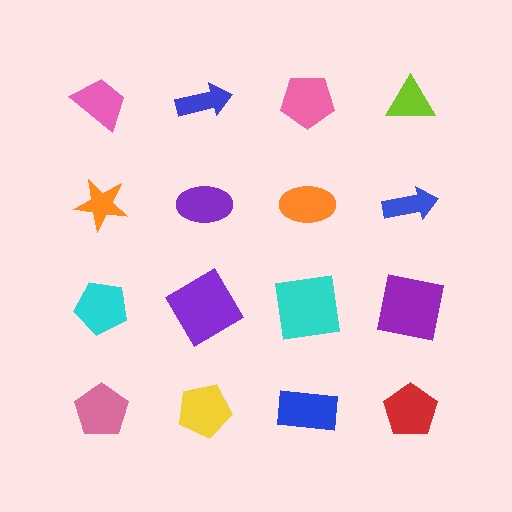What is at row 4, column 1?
A pink pentagon.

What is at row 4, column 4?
A red pentagon.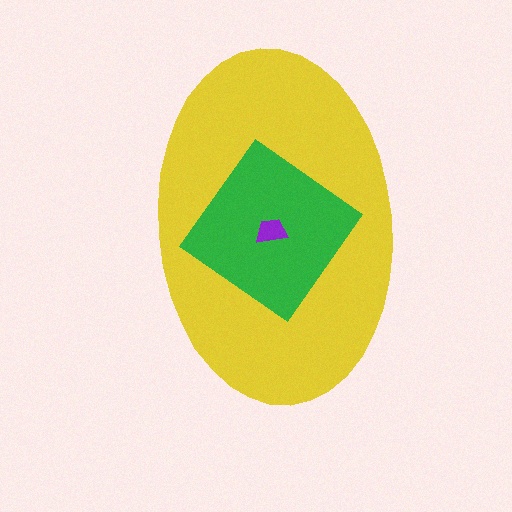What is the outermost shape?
The yellow ellipse.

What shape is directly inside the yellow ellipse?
The green diamond.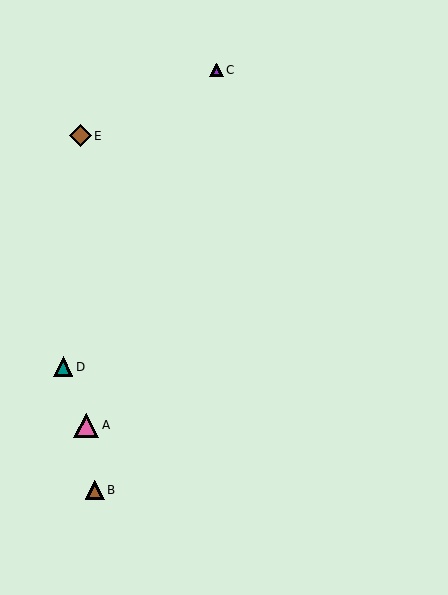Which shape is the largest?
The pink triangle (labeled A) is the largest.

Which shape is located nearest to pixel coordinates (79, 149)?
The brown diamond (labeled E) at (80, 136) is nearest to that location.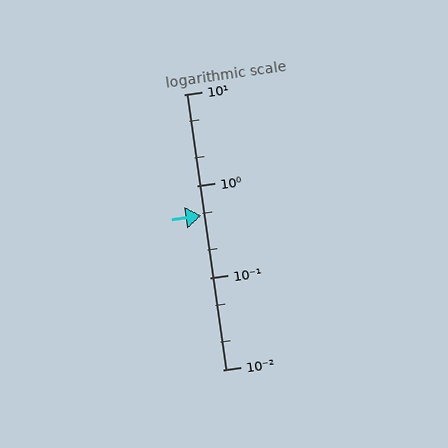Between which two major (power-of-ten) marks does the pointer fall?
The pointer is between 0.1 and 1.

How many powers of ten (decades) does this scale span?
The scale spans 3 decades, from 0.01 to 10.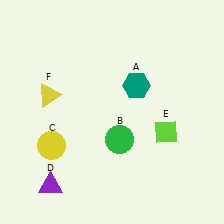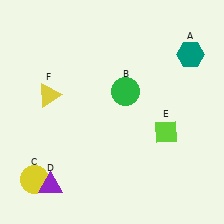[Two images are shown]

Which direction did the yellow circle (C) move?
The yellow circle (C) moved down.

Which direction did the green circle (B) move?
The green circle (B) moved up.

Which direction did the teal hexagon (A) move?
The teal hexagon (A) moved right.